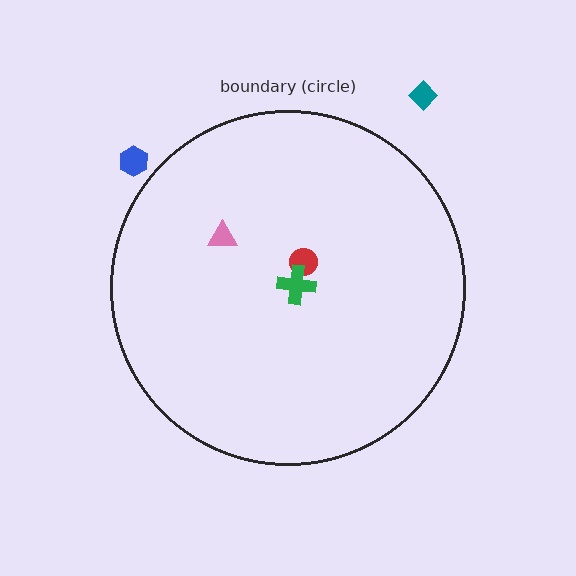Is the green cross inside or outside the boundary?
Inside.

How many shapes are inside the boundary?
3 inside, 2 outside.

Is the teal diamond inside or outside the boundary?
Outside.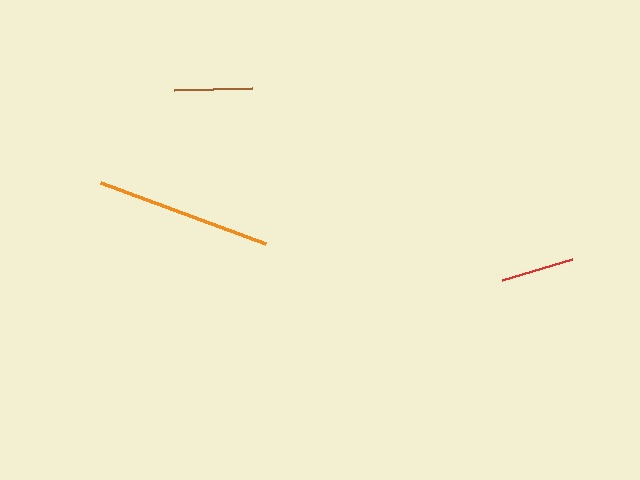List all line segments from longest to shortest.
From longest to shortest: orange, brown, red.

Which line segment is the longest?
The orange line is the longest at approximately 176 pixels.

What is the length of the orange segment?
The orange segment is approximately 176 pixels long.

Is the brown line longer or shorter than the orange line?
The orange line is longer than the brown line.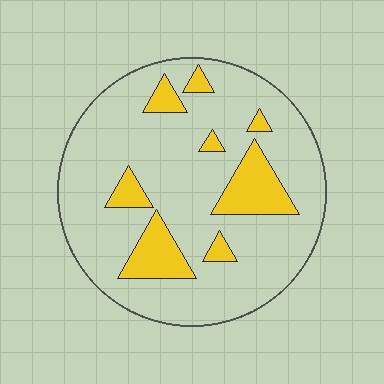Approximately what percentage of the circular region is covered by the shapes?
Approximately 20%.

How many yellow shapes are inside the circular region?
8.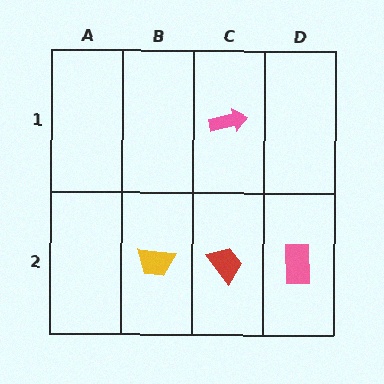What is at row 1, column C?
A pink arrow.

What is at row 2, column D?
A pink rectangle.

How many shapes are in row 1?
1 shape.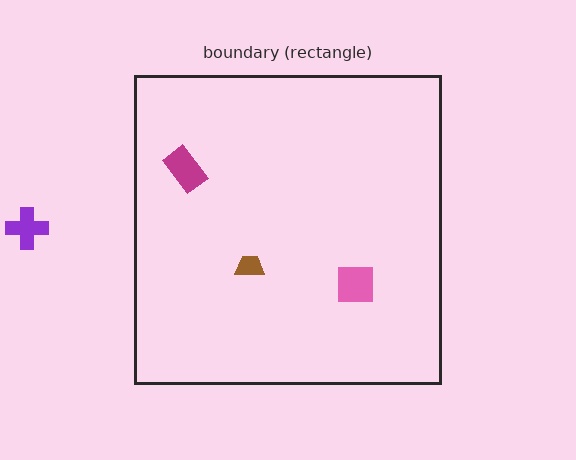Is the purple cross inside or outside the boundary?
Outside.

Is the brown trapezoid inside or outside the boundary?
Inside.